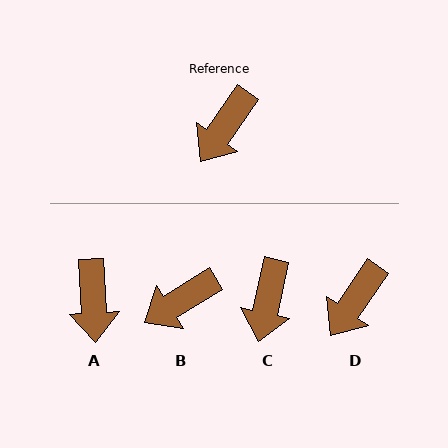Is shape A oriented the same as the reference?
No, it is off by about 37 degrees.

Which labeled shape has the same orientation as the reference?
D.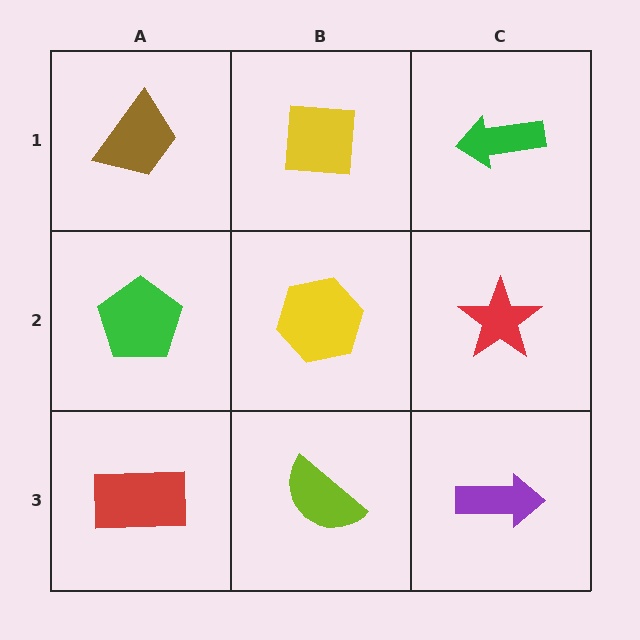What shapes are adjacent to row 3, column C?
A red star (row 2, column C), a lime semicircle (row 3, column B).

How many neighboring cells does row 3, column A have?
2.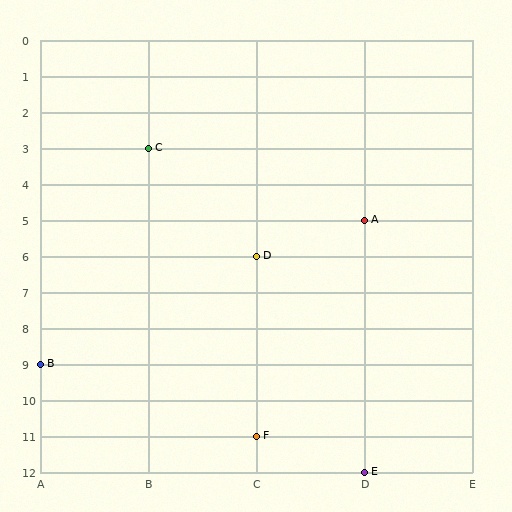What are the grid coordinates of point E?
Point E is at grid coordinates (D, 12).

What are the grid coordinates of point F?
Point F is at grid coordinates (C, 11).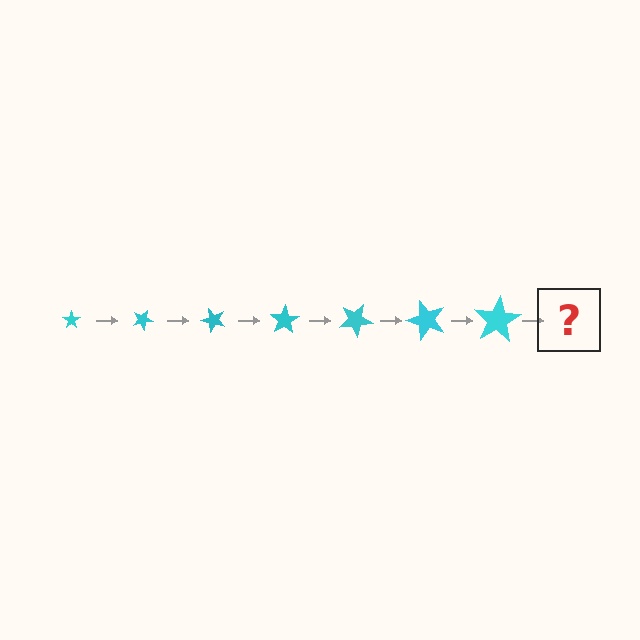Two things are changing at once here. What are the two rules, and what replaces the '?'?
The two rules are that the star grows larger each step and it rotates 25 degrees each step. The '?' should be a star, larger than the previous one and rotated 175 degrees from the start.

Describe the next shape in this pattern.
It should be a star, larger than the previous one and rotated 175 degrees from the start.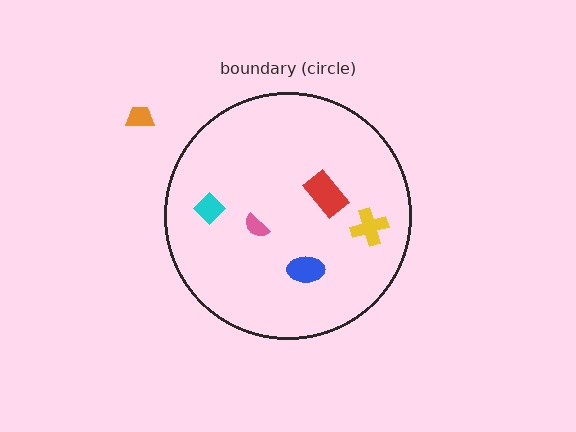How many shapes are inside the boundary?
5 inside, 1 outside.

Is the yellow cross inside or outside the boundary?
Inside.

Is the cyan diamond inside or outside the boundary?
Inside.